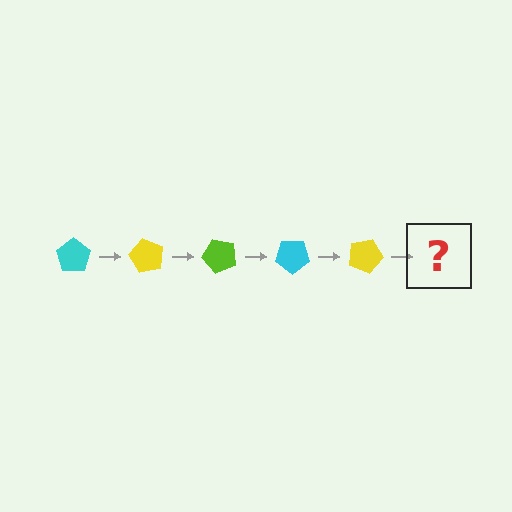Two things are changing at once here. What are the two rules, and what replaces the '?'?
The two rules are that it rotates 60 degrees each step and the color cycles through cyan, yellow, and lime. The '?' should be a lime pentagon, rotated 300 degrees from the start.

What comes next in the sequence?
The next element should be a lime pentagon, rotated 300 degrees from the start.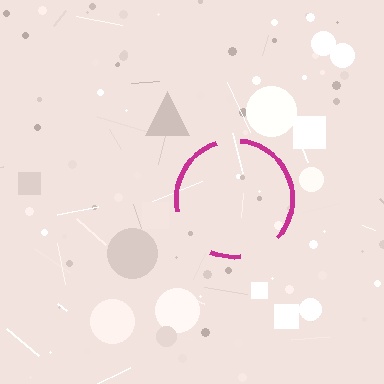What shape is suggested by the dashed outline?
The dashed outline suggests a circle.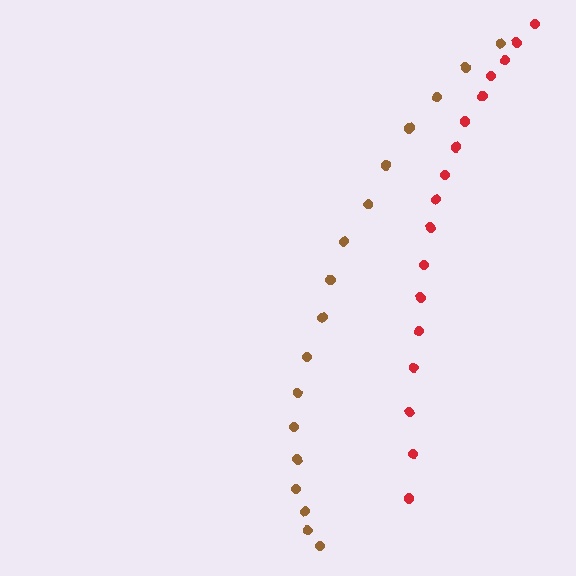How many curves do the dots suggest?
There are 2 distinct paths.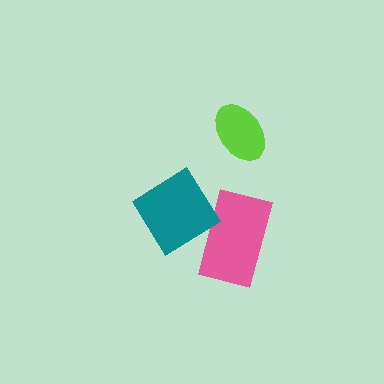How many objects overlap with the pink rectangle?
1 object overlaps with the pink rectangle.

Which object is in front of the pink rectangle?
The teal diamond is in front of the pink rectangle.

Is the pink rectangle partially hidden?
Yes, it is partially covered by another shape.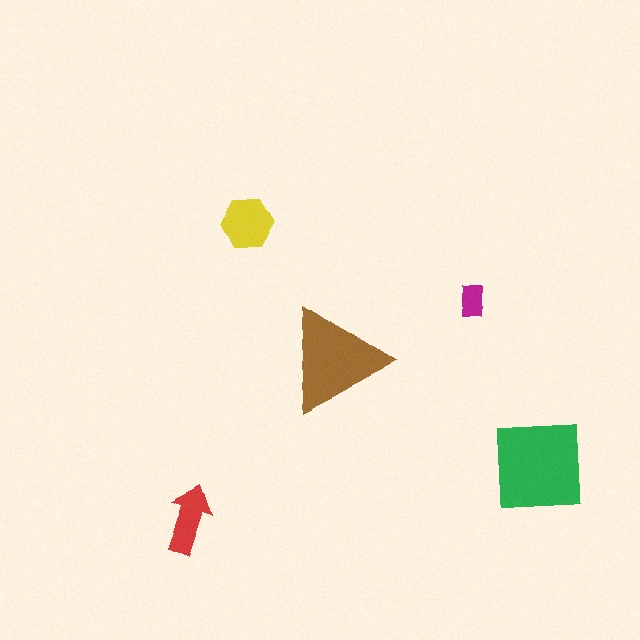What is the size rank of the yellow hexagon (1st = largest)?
3rd.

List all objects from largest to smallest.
The green square, the brown triangle, the yellow hexagon, the red arrow, the magenta rectangle.